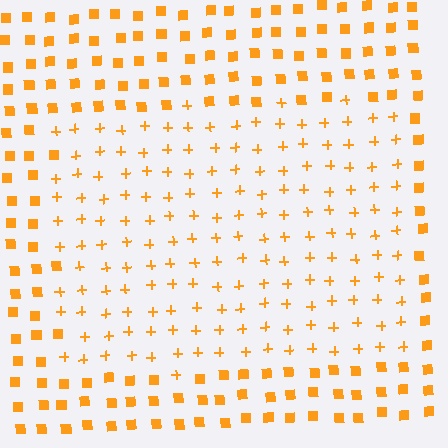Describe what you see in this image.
The image is filled with small orange elements arranged in a uniform grid. A rectangle-shaped region contains plus signs, while the surrounding area contains squares. The boundary is defined purely by the change in element shape.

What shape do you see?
I see a rectangle.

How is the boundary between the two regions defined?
The boundary is defined by a change in element shape: plus signs inside vs. squares outside. All elements share the same color and spacing.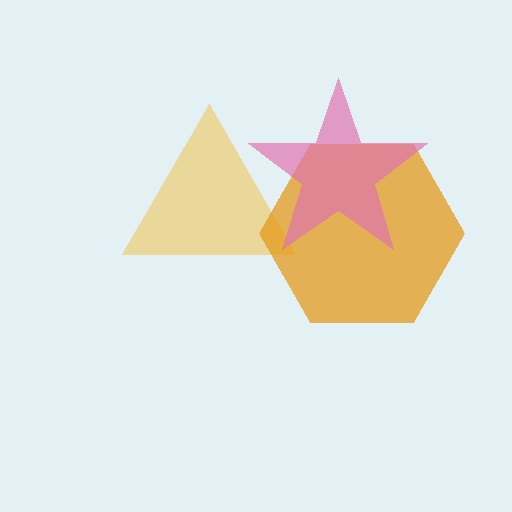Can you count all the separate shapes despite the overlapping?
Yes, there are 3 separate shapes.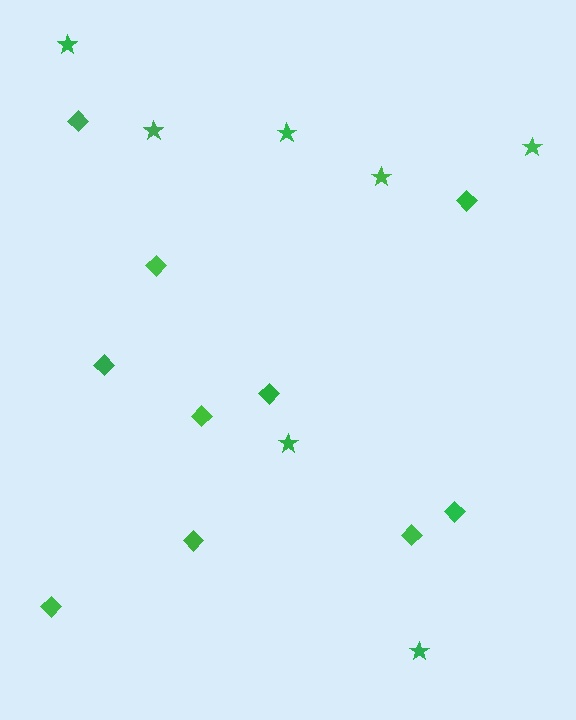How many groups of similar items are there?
There are 2 groups: one group of stars (7) and one group of diamonds (10).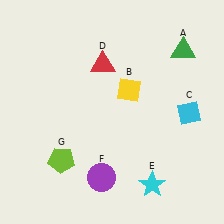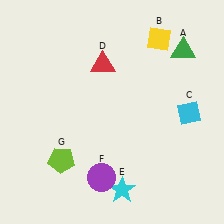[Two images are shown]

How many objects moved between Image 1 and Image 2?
2 objects moved between the two images.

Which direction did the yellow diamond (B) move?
The yellow diamond (B) moved up.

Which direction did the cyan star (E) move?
The cyan star (E) moved left.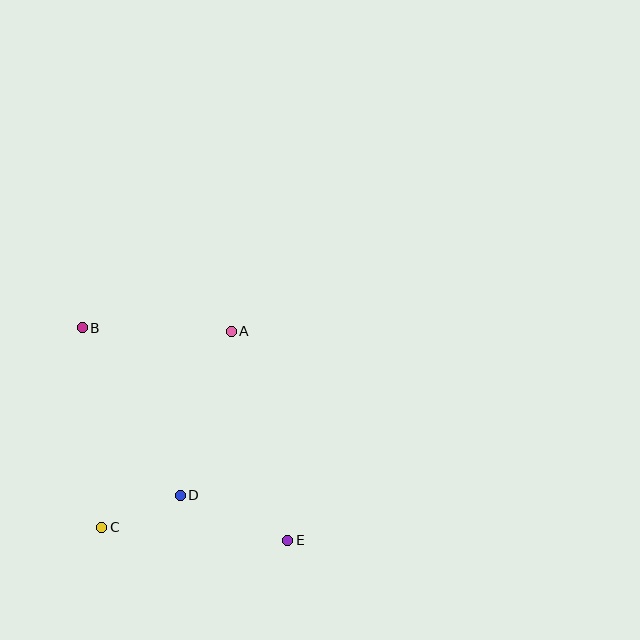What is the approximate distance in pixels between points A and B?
The distance between A and B is approximately 149 pixels.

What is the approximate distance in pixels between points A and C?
The distance between A and C is approximately 235 pixels.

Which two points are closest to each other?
Points C and D are closest to each other.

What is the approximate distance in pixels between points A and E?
The distance between A and E is approximately 217 pixels.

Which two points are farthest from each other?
Points B and E are farthest from each other.